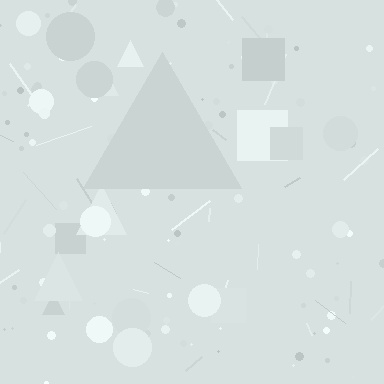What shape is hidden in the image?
A triangle is hidden in the image.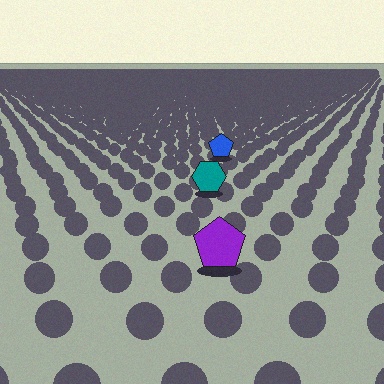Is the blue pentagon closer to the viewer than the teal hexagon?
No. The teal hexagon is closer — you can tell from the texture gradient: the ground texture is coarser near it.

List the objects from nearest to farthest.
From nearest to farthest: the purple pentagon, the teal hexagon, the blue pentagon.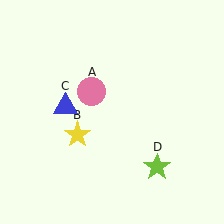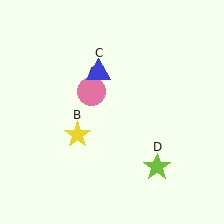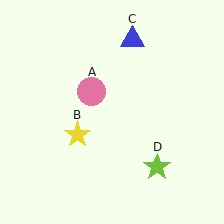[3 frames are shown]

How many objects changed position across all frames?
1 object changed position: blue triangle (object C).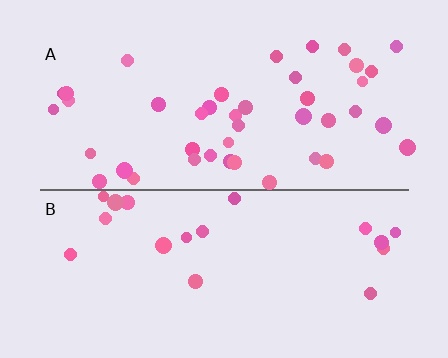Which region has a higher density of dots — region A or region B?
A (the top).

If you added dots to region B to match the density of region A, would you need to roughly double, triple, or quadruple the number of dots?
Approximately double.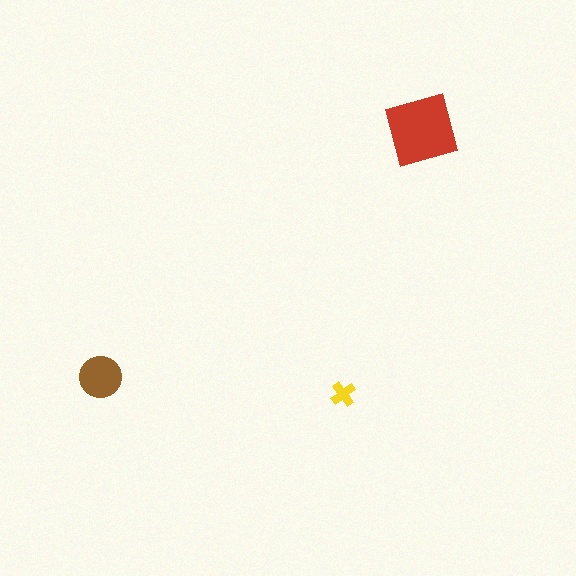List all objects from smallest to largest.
The yellow cross, the brown circle, the red diamond.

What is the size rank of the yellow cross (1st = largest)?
3rd.